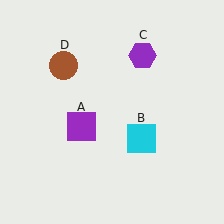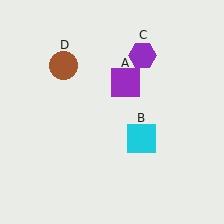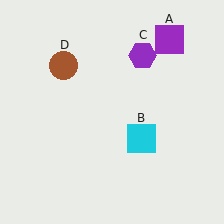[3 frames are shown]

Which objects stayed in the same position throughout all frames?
Cyan square (object B) and purple hexagon (object C) and brown circle (object D) remained stationary.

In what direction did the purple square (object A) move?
The purple square (object A) moved up and to the right.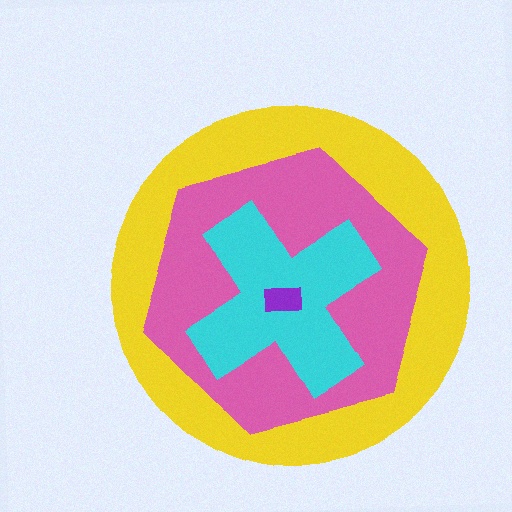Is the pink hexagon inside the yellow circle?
Yes.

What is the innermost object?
The purple rectangle.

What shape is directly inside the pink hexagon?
The cyan cross.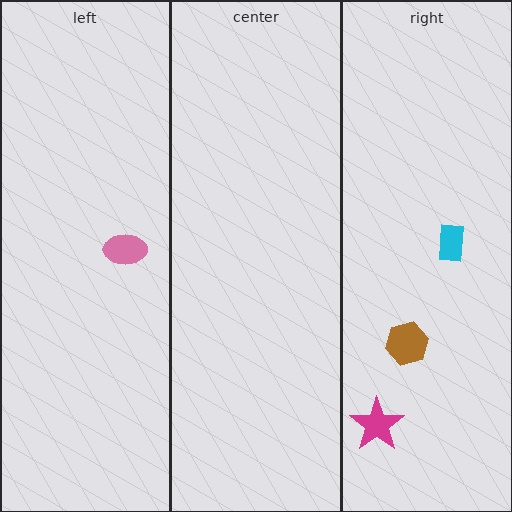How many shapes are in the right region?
3.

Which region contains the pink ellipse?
The left region.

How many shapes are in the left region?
1.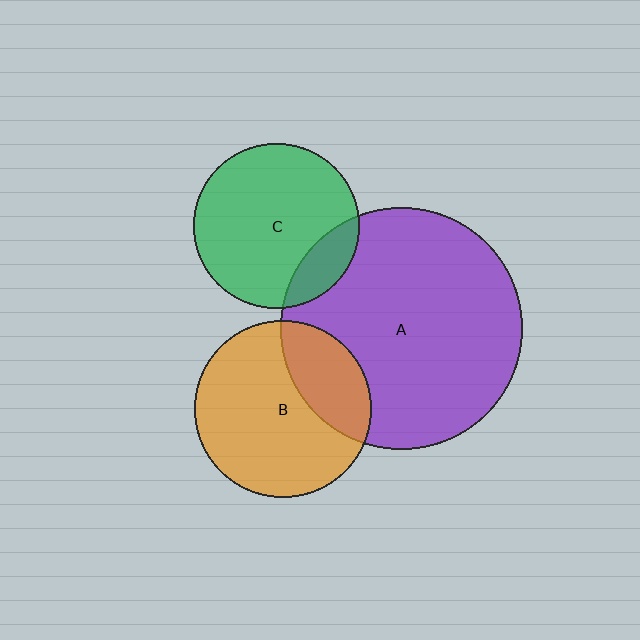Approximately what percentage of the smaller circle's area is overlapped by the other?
Approximately 15%.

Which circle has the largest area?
Circle A (purple).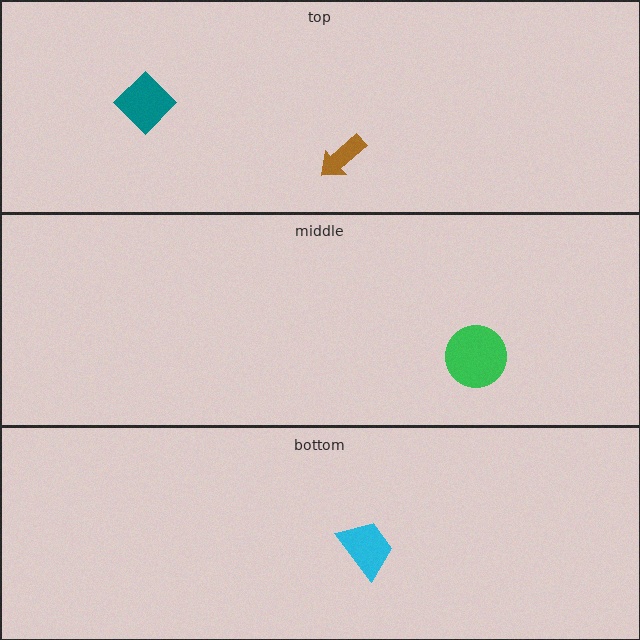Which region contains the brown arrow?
The top region.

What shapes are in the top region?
The brown arrow, the teal diamond.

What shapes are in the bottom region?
The cyan trapezoid.